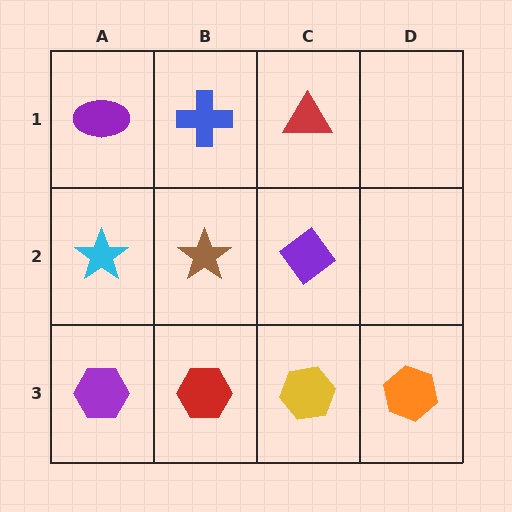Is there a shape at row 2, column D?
No, that cell is empty.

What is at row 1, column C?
A red triangle.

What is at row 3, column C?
A yellow hexagon.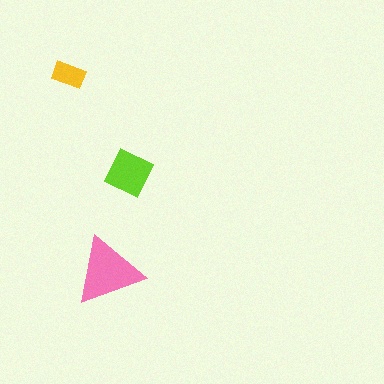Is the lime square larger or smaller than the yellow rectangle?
Larger.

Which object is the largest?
The pink triangle.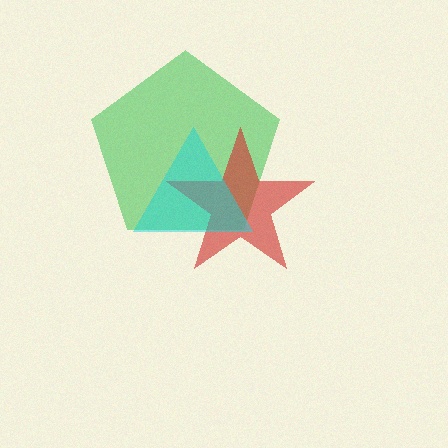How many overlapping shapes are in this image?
There are 3 overlapping shapes in the image.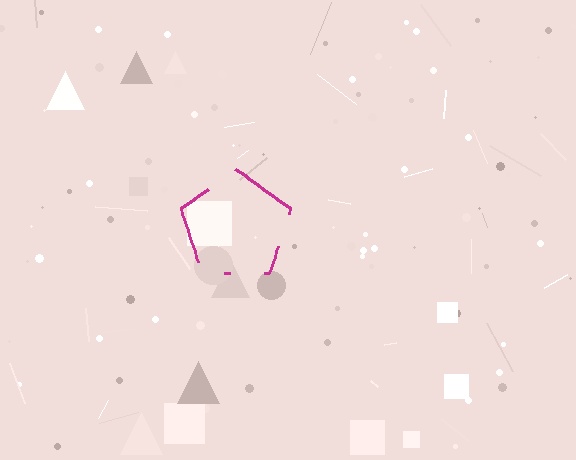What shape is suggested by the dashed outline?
The dashed outline suggests a pentagon.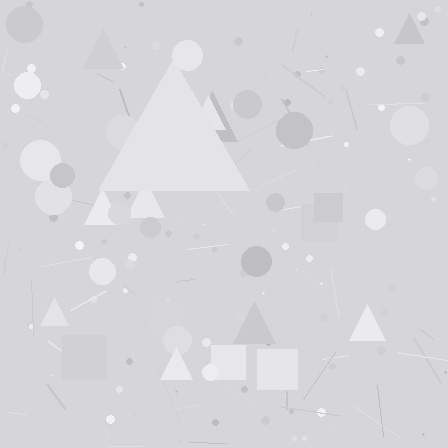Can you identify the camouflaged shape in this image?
The camouflaged shape is a triangle.